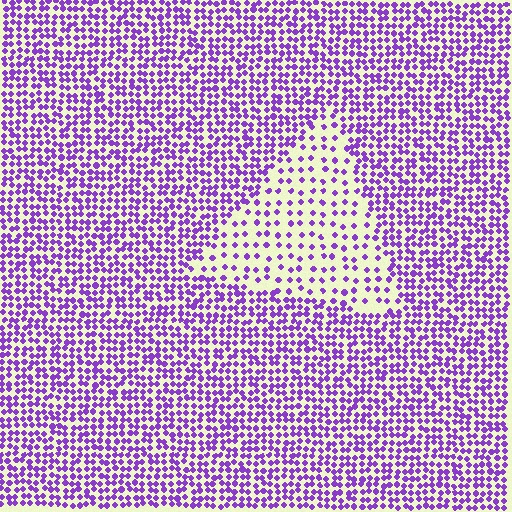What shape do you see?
I see a triangle.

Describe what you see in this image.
The image contains small purple elements arranged at two different densities. A triangle-shaped region is visible where the elements are less densely packed than the surrounding area.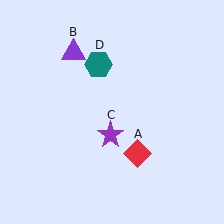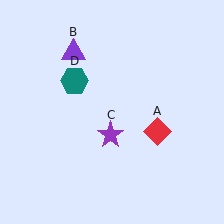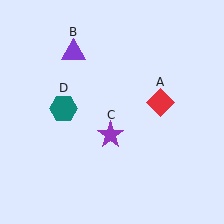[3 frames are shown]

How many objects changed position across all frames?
2 objects changed position: red diamond (object A), teal hexagon (object D).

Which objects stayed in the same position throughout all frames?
Purple triangle (object B) and purple star (object C) remained stationary.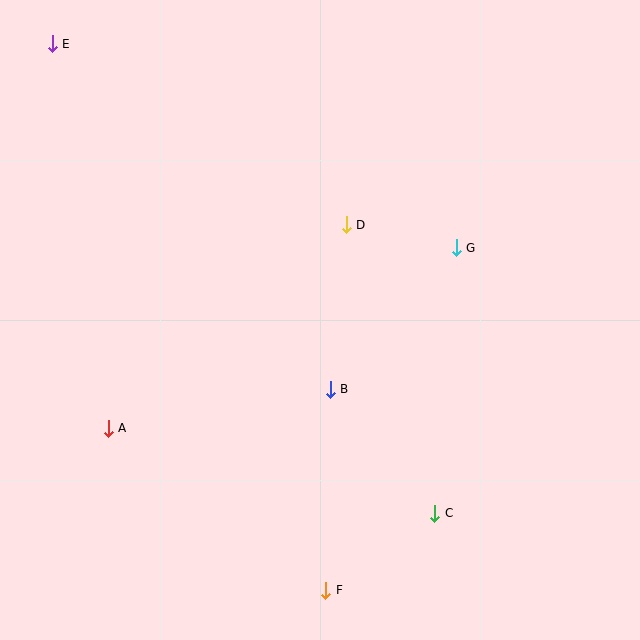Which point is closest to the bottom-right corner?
Point C is closest to the bottom-right corner.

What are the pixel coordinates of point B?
Point B is at (330, 389).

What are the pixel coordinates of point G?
Point G is at (456, 248).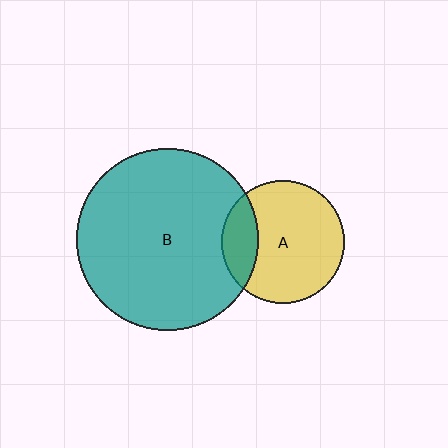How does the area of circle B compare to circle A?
Approximately 2.2 times.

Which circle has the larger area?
Circle B (teal).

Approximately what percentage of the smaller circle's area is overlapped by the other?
Approximately 20%.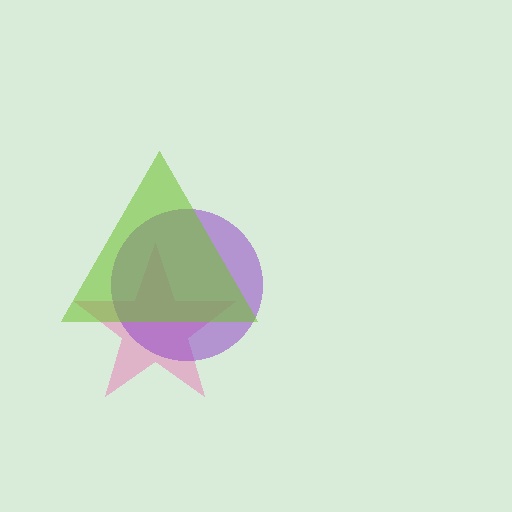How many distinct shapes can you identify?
There are 3 distinct shapes: a pink star, a purple circle, a lime triangle.